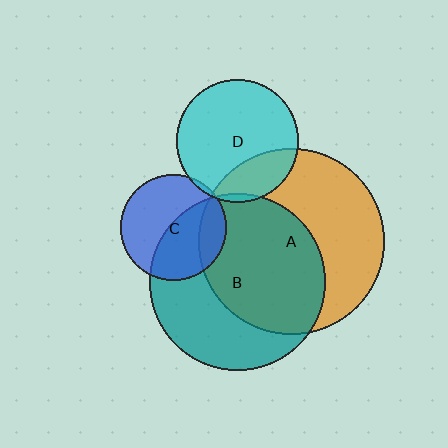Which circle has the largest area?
Circle A (orange).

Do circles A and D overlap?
Yes.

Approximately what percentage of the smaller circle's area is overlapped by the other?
Approximately 25%.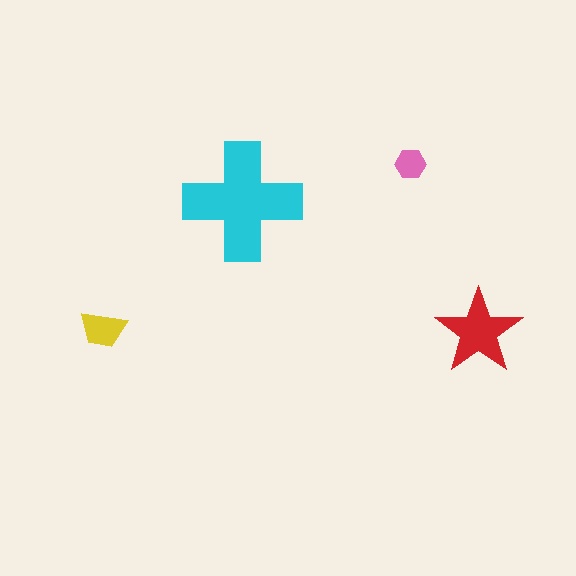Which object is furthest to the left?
The yellow trapezoid is leftmost.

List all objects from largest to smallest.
The cyan cross, the red star, the yellow trapezoid, the pink hexagon.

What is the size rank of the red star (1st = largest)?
2nd.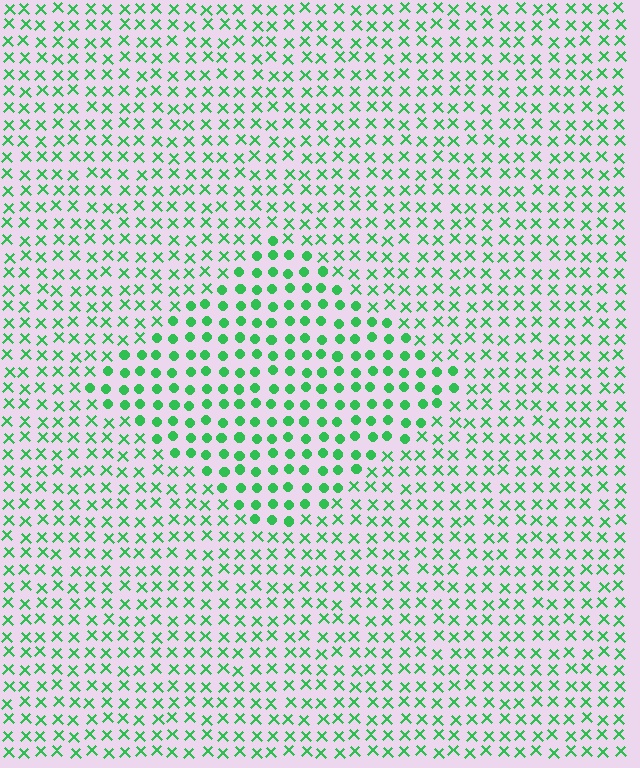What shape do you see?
I see a diamond.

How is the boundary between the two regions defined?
The boundary is defined by a change in element shape: circles inside vs. X marks outside. All elements share the same color and spacing.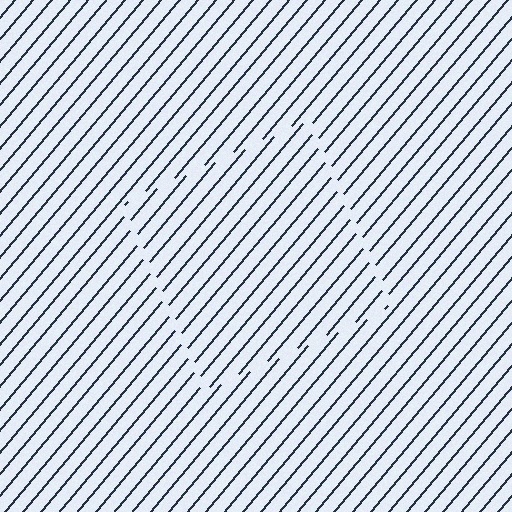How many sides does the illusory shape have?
4 sides — the line-ends trace a square.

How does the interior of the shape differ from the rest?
The interior of the shape contains the same grating, shifted by half a period — the contour is defined by the phase discontinuity where line-ends from the inner and outer gratings abut.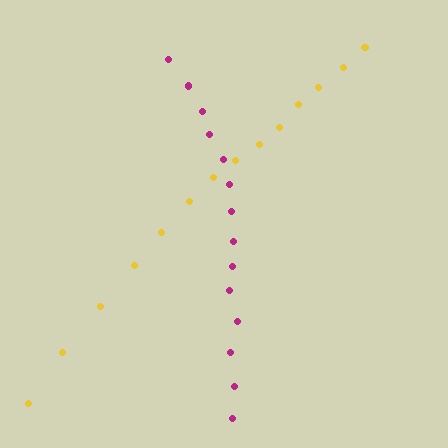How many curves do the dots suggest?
There are 2 distinct paths.